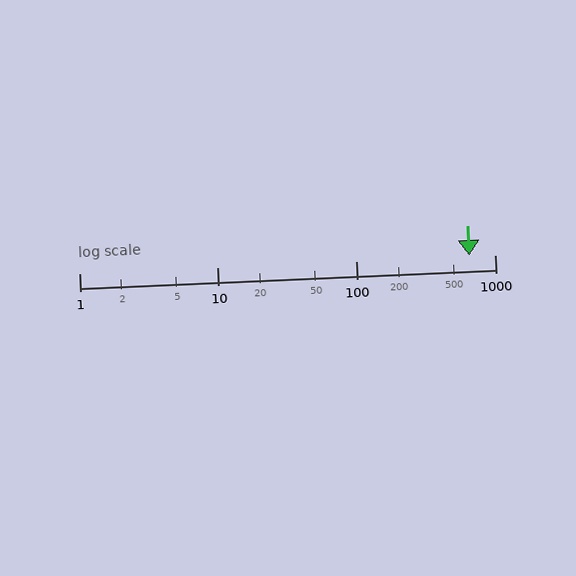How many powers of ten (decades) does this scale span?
The scale spans 3 decades, from 1 to 1000.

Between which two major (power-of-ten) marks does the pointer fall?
The pointer is between 100 and 1000.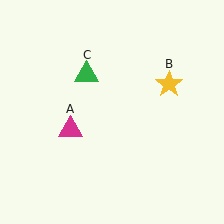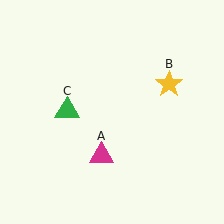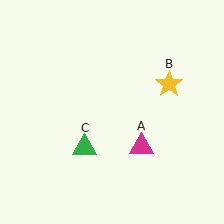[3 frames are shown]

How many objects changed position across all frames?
2 objects changed position: magenta triangle (object A), green triangle (object C).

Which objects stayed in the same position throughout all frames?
Yellow star (object B) remained stationary.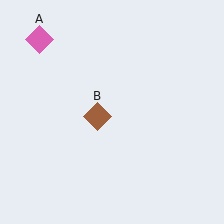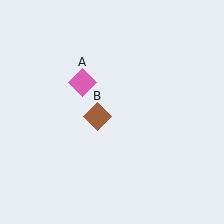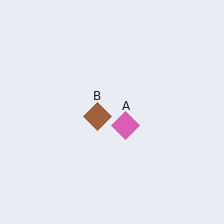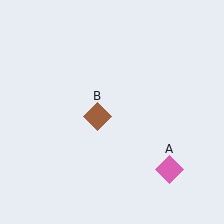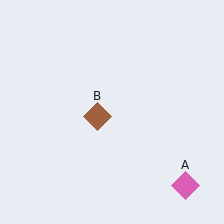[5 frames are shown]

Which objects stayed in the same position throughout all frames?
Brown diamond (object B) remained stationary.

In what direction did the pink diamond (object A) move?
The pink diamond (object A) moved down and to the right.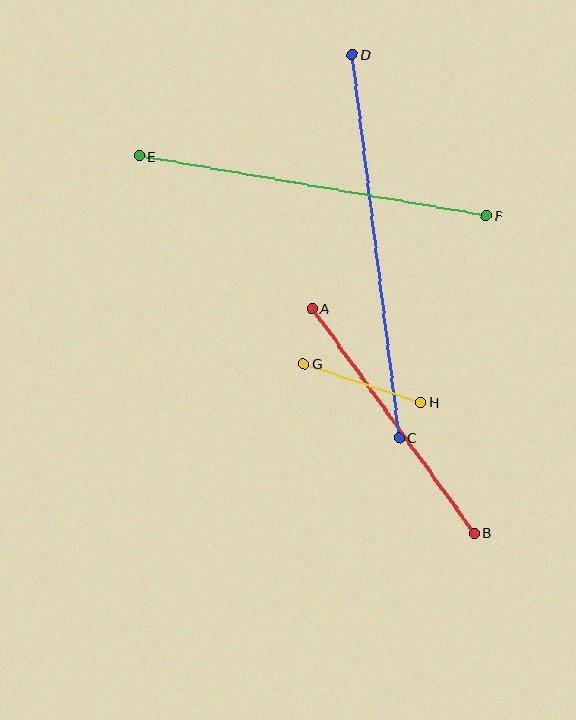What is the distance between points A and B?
The distance is approximately 277 pixels.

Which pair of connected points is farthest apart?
Points C and D are farthest apart.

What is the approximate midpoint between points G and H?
The midpoint is at approximately (362, 383) pixels.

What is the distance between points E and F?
The distance is approximately 352 pixels.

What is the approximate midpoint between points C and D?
The midpoint is at approximately (375, 246) pixels.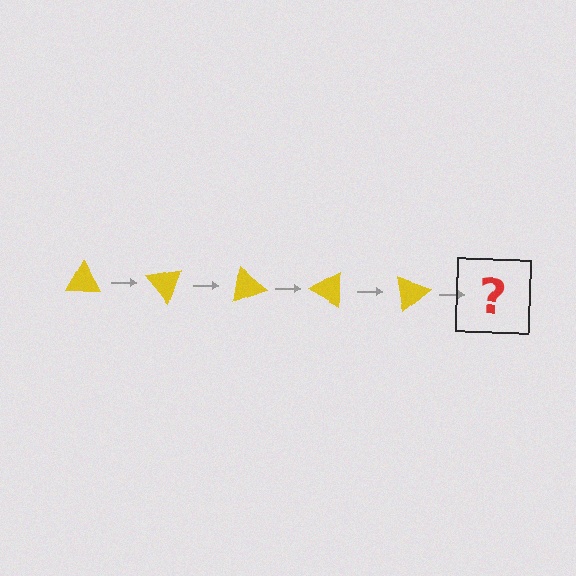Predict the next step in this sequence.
The next step is a yellow triangle rotated 250 degrees.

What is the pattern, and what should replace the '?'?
The pattern is that the triangle rotates 50 degrees each step. The '?' should be a yellow triangle rotated 250 degrees.